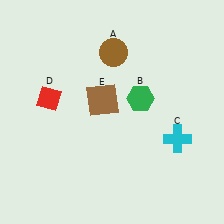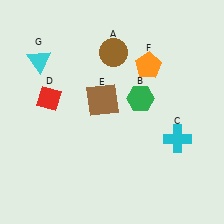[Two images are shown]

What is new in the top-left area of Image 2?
A cyan triangle (G) was added in the top-left area of Image 2.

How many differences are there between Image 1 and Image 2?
There are 2 differences between the two images.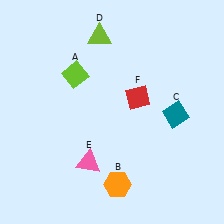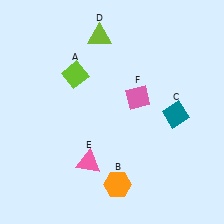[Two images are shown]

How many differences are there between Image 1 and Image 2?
There is 1 difference between the two images.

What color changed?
The diamond (F) changed from red in Image 1 to pink in Image 2.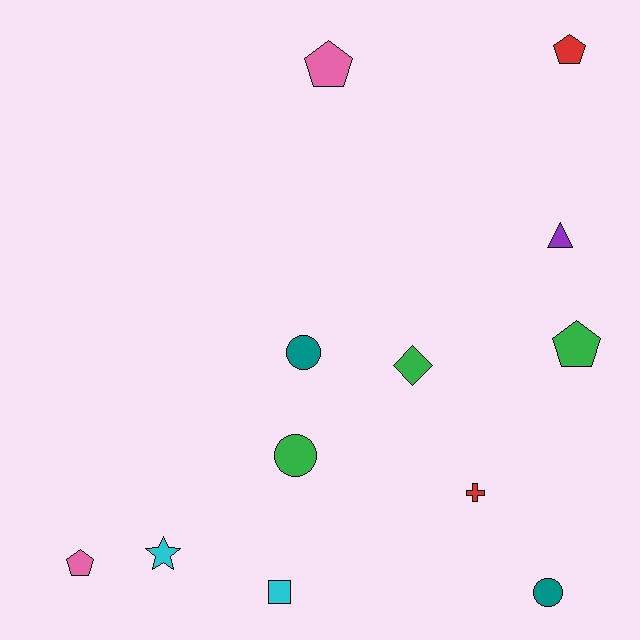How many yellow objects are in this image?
There are no yellow objects.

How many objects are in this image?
There are 12 objects.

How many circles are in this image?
There are 3 circles.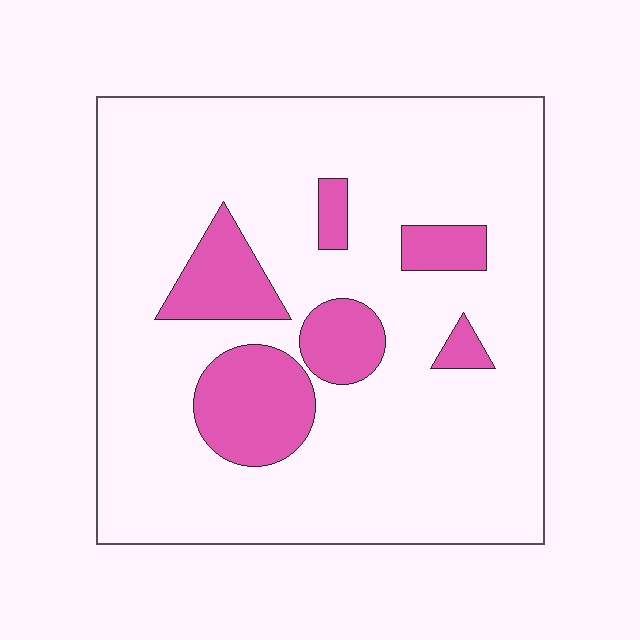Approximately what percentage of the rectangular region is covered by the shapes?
Approximately 15%.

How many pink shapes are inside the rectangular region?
6.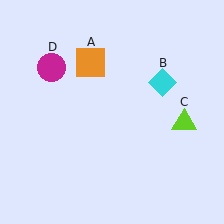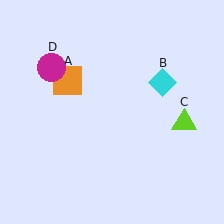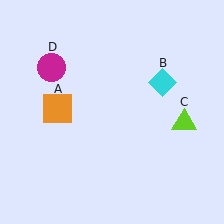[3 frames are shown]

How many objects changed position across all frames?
1 object changed position: orange square (object A).